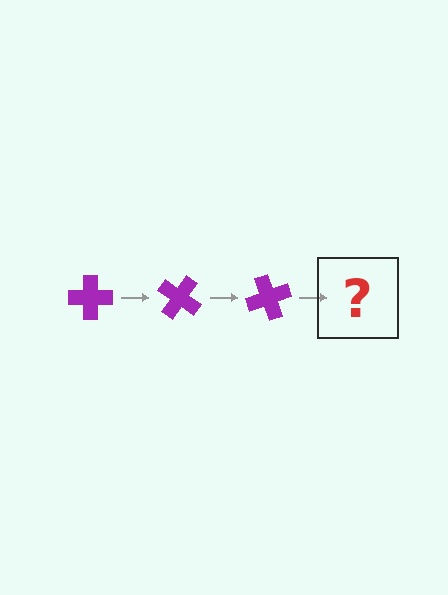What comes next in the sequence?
The next element should be a purple cross rotated 105 degrees.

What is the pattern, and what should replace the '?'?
The pattern is that the cross rotates 35 degrees each step. The '?' should be a purple cross rotated 105 degrees.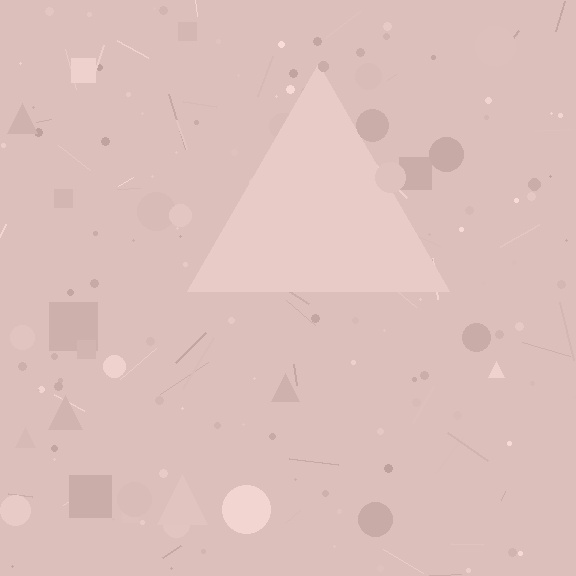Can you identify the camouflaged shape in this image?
The camouflaged shape is a triangle.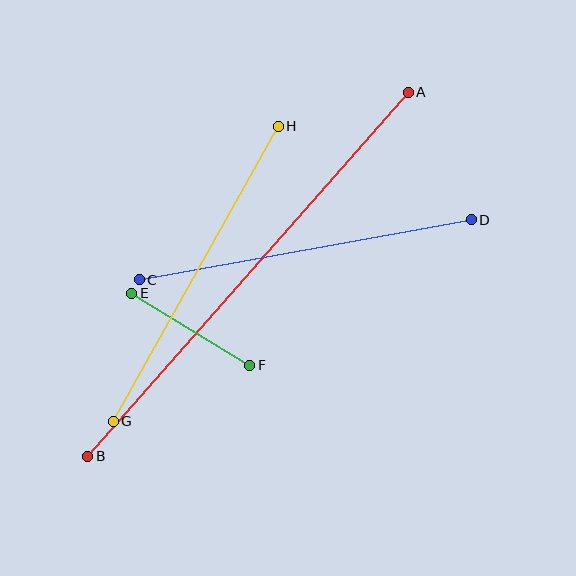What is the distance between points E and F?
The distance is approximately 138 pixels.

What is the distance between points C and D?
The distance is approximately 337 pixels.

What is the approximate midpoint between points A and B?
The midpoint is at approximately (248, 274) pixels.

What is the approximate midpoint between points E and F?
The midpoint is at approximately (191, 329) pixels.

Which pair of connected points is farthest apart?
Points A and B are farthest apart.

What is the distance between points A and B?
The distance is approximately 485 pixels.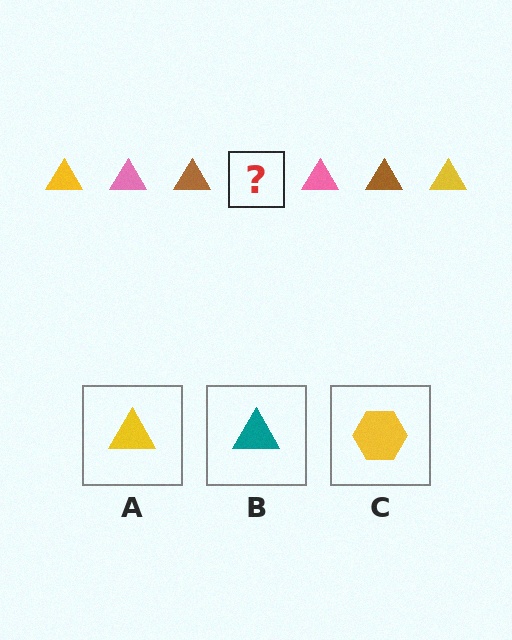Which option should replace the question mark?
Option A.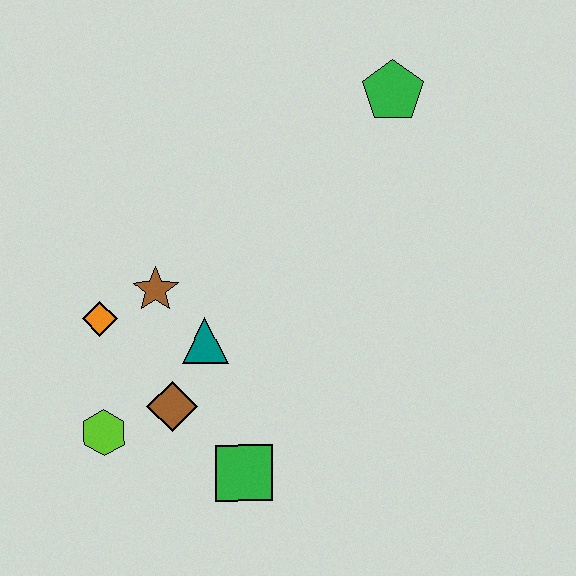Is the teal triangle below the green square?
No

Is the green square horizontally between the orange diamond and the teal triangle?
No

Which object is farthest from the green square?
The green pentagon is farthest from the green square.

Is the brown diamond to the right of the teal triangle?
No